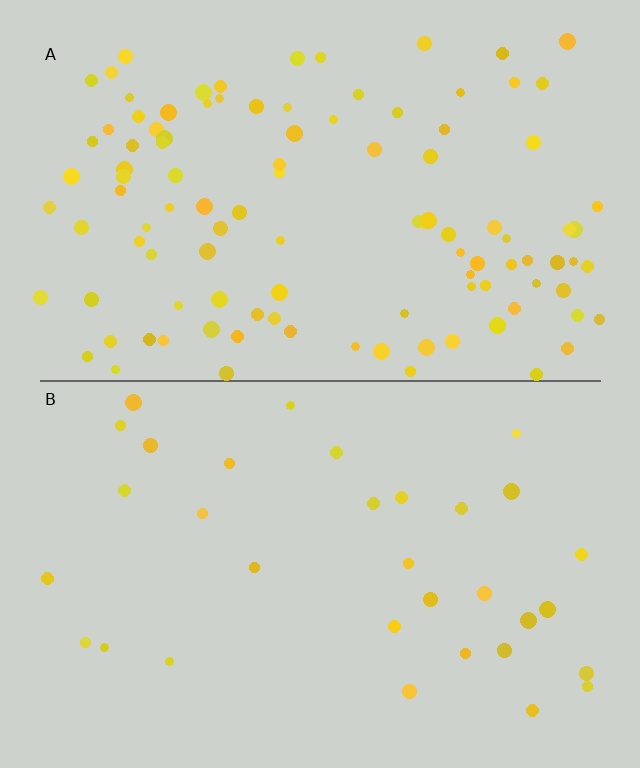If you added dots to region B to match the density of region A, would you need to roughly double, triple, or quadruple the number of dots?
Approximately triple.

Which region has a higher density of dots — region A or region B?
A (the top).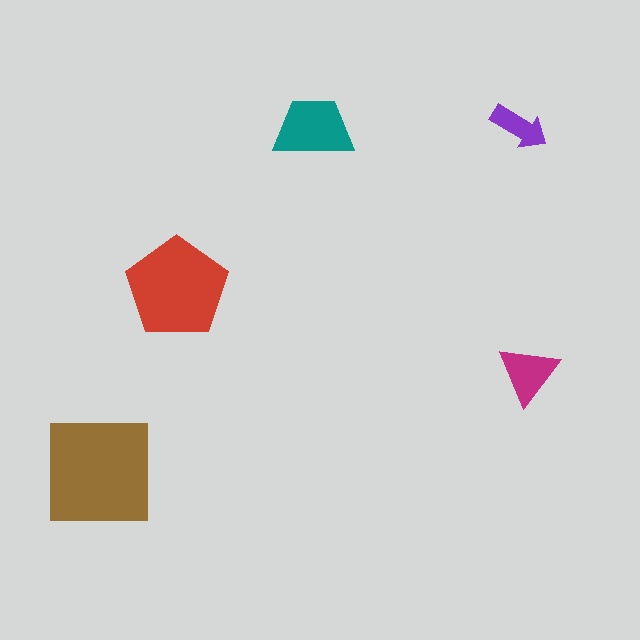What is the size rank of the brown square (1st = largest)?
1st.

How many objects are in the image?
There are 5 objects in the image.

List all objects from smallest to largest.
The purple arrow, the magenta triangle, the teal trapezoid, the red pentagon, the brown square.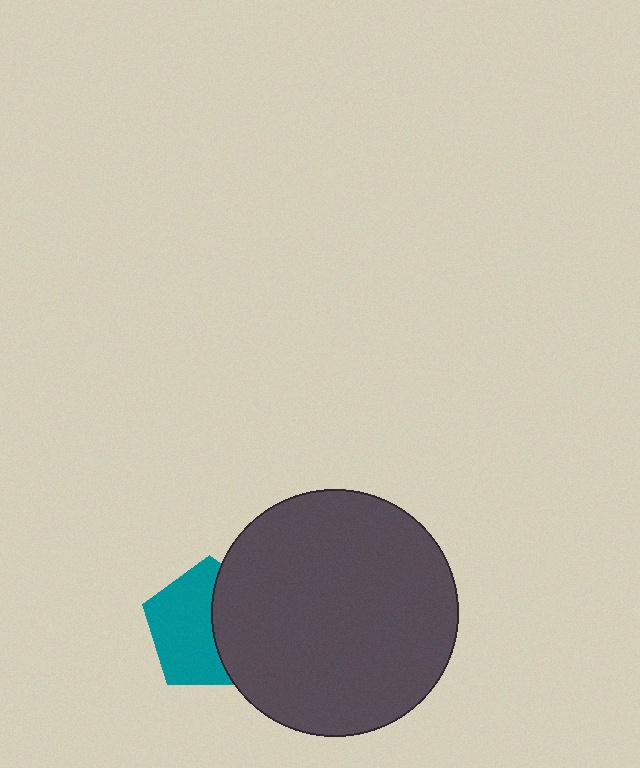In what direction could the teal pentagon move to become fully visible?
The teal pentagon could move left. That would shift it out from behind the dark gray circle entirely.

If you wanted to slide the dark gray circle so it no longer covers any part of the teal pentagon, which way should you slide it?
Slide it right — that is the most direct way to separate the two shapes.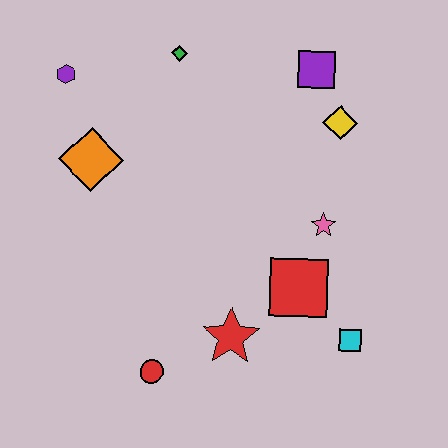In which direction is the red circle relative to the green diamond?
The red circle is below the green diamond.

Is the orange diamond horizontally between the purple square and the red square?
No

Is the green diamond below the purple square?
No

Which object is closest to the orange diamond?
The purple hexagon is closest to the orange diamond.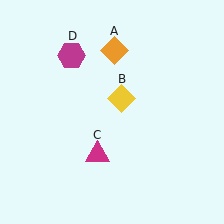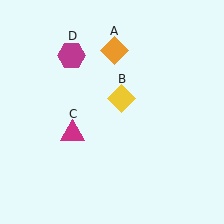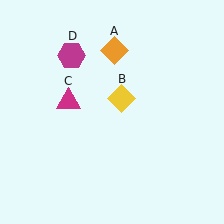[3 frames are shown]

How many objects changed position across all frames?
1 object changed position: magenta triangle (object C).